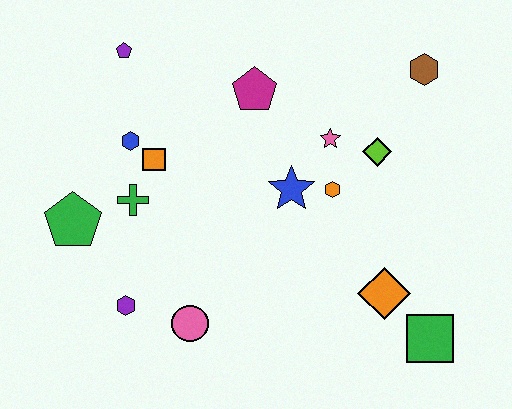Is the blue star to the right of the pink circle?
Yes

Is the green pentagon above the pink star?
No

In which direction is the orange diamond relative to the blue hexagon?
The orange diamond is to the right of the blue hexagon.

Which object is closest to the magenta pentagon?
The pink star is closest to the magenta pentagon.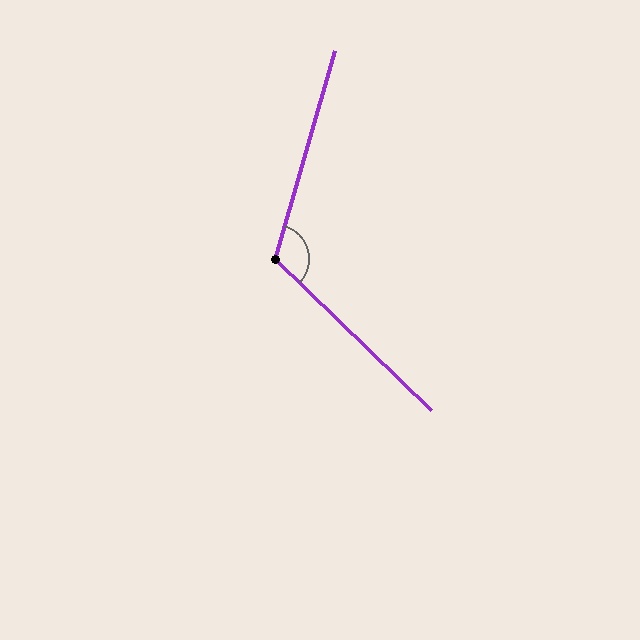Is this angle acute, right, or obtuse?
It is obtuse.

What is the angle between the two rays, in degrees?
Approximately 118 degrees.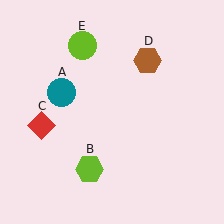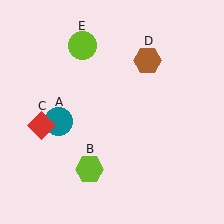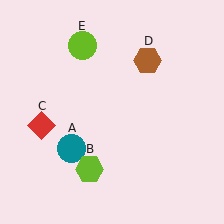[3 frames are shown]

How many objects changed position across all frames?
1 object changed position: teal circle (object A).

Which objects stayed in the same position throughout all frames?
Lime hexagon (object B) and red diamond (object C) and brown hexagon (object D) and lime circle (object E) remained stationary.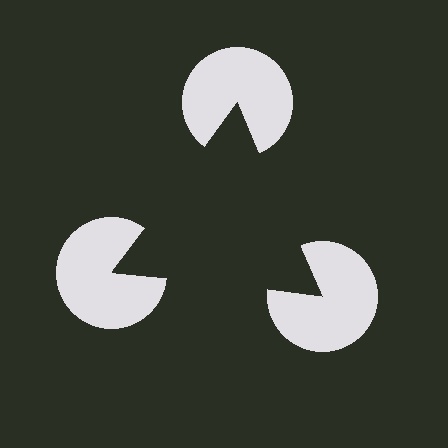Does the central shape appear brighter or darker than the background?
It typically appears slightly darker than the background, even though no actual brightness change is drawn.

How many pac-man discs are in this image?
There are 3 — one at each vertex of the illusory triangle.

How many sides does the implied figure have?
3 sides.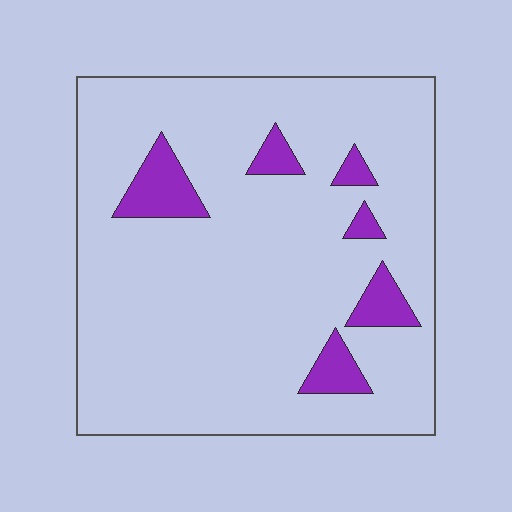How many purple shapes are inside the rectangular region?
6.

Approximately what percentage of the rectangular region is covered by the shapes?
Approximately 10%.